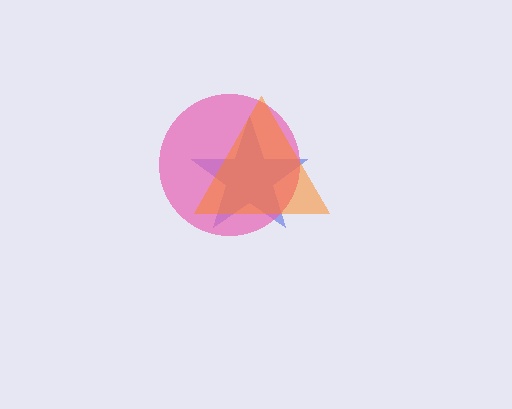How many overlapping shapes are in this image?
There are 3 overlapping shapes in the image.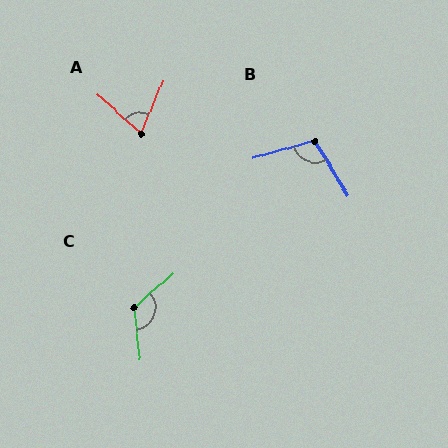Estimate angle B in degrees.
Approximately 107 degrees.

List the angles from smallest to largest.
A (71°), B (107°), C (125°).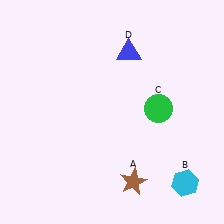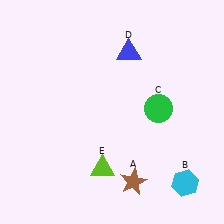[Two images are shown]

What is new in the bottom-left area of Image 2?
A lime triangle (E) was added in the bottom-left area of Image 2.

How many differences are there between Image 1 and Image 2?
There is 1 difference between the two images.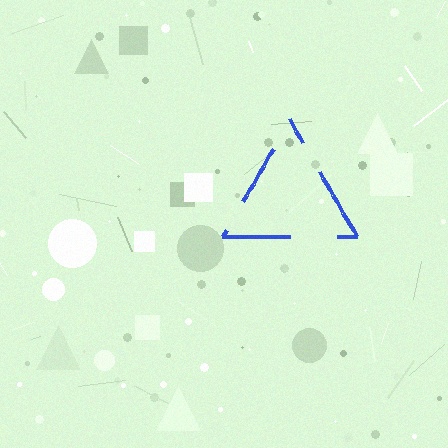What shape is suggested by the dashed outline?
The dashed outline suggests a triangle.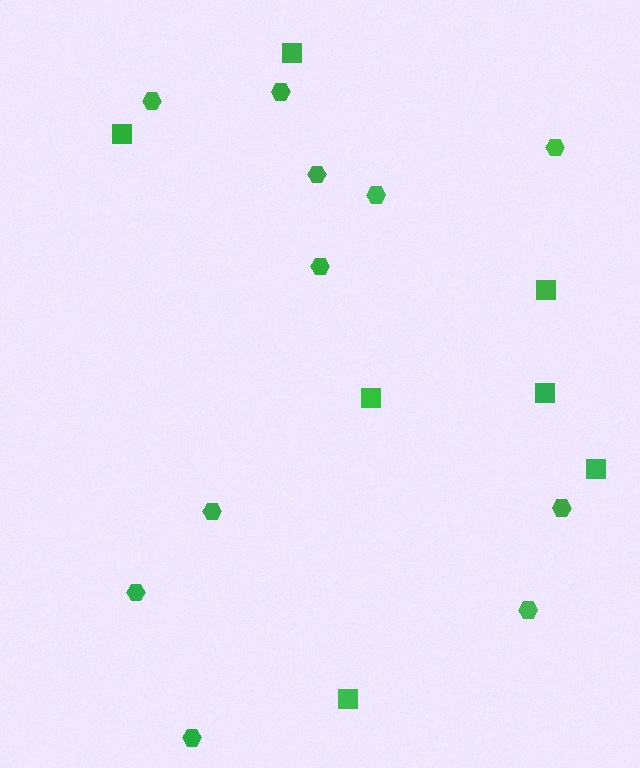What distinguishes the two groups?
There are 2 groups: one group of hexagons (11) and one group of squares (7).